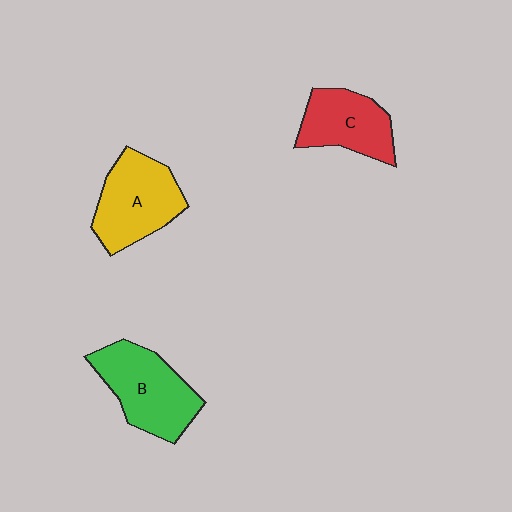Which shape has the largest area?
Shape B (green).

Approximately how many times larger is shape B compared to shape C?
Approximately 1.3 times.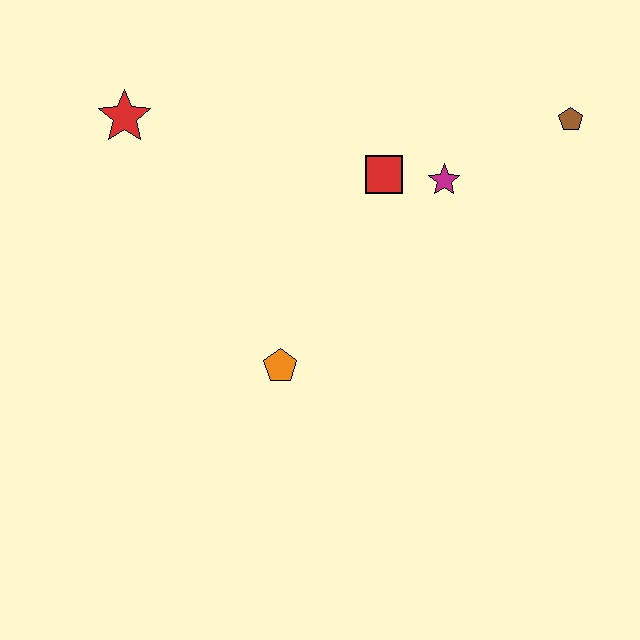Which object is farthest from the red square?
The red star is farthest from the red square.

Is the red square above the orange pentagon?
Yes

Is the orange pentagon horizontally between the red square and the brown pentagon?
No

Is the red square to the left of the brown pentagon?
Yes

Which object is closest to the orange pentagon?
The red square is closest to the orange pentagon.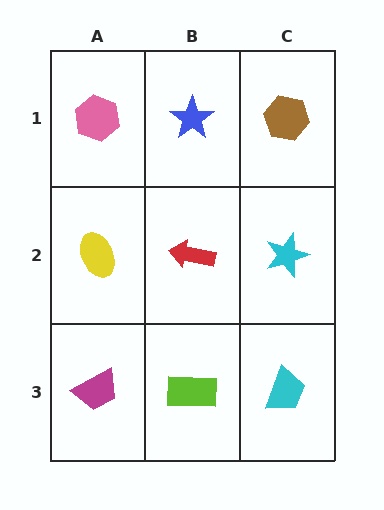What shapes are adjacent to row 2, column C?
A brown hexagon (row 1, column C), a cyan trapezoid (row 3, column C), a red arrow (row 2, column B).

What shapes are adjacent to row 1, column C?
A cyan star (row 2, column C), a blue star (row 1, column B).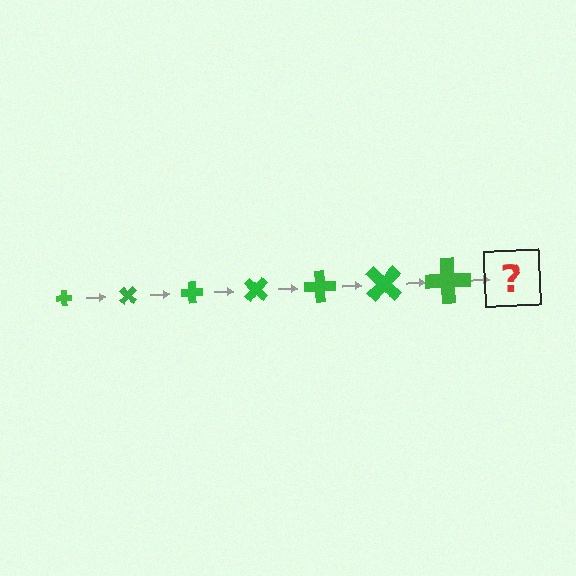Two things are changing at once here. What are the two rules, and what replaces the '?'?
The two rules are that the cross grows larger each step and it rotates 45 degrees each step. The '?' should be a cross, larger than the previous one and rotated 315 degrees from the start.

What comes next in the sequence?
The next element should be a cross, larger than the previous one and rotated 315 degrees from the start.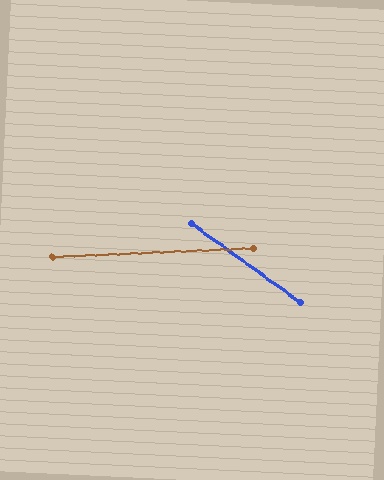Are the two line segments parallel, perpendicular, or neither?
Neither parallel nor perpendicular — they differ by about 39°.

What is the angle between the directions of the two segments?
Approximately 39 degrees.